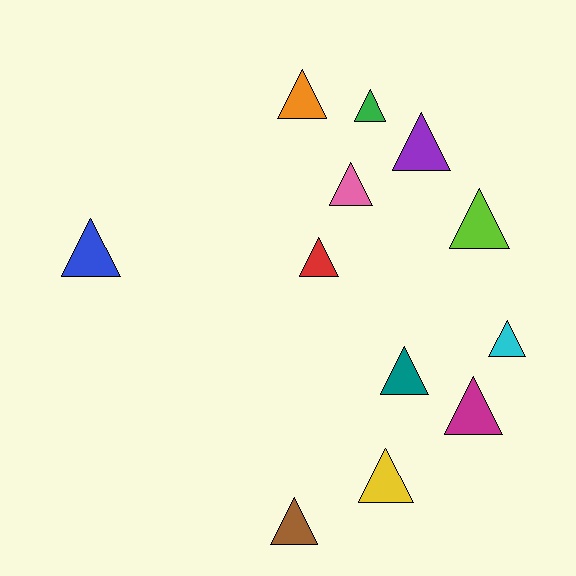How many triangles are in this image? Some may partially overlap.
There are 12 triangles.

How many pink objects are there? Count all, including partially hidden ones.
There is 1 pink object.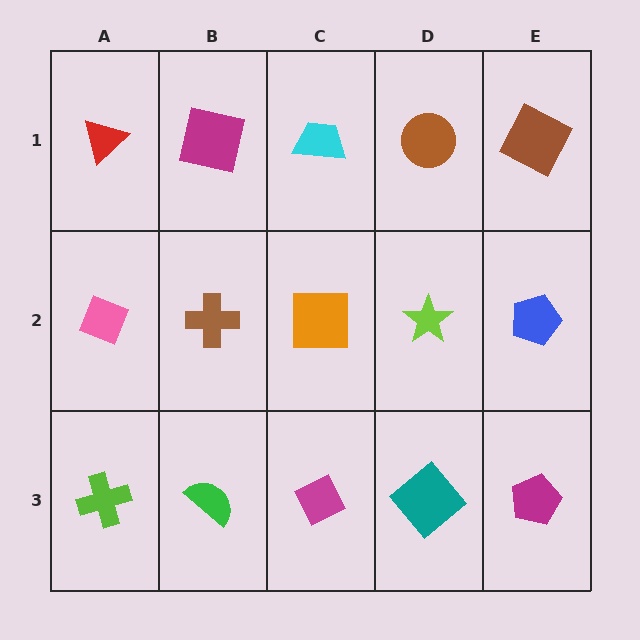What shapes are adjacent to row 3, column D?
A lime star (row 2, column D), a magenta diamond (row 3, column C), a magenta pentagon (row 3, column E).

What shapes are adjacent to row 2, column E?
A brown square (row 1, column E), a magenta pentagon (row 3, column E), a lime star (row 2, column D).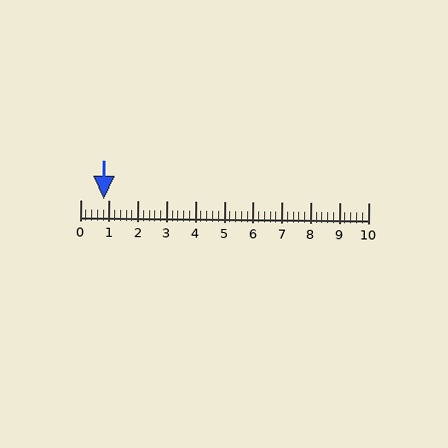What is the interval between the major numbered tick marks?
The major tick marks are spaced 1 units apart.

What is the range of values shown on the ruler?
The ruler shows values from 0 to 10.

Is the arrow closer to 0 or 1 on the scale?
The arrow is closer to 1.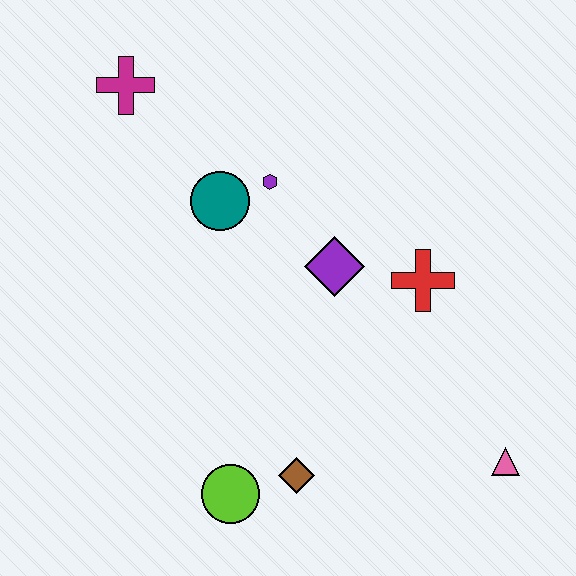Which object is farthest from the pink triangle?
The magenta cross is farthest from the pink triangle.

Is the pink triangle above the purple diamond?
No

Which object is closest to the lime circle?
The brown diamond is closest to the lime circle.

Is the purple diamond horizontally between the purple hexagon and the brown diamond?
No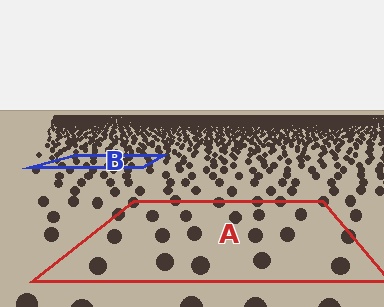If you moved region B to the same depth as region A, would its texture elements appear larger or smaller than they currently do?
They would appear larger. At a closer depth, the same texture elements are projected at a bigger on-screen size.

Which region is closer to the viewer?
Region A is closer. The texture elements there are larger and more spread out.